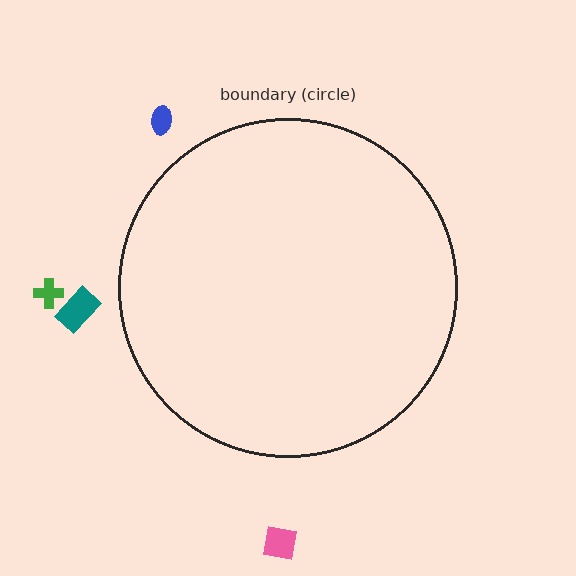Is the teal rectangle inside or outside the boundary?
Outside.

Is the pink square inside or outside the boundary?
Outside.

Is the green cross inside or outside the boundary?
Outside.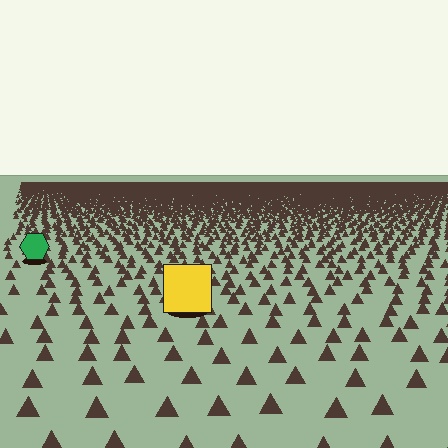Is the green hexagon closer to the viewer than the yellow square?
No. The yellow square is closer — you can tell from the texture gradient: the ground texture is coarser near it.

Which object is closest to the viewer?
The yellow square is closest. The texture marks near it are larger and more spread out.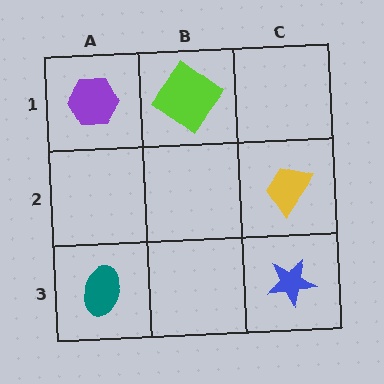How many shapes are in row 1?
2 shapes.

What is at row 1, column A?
A purple hexagon.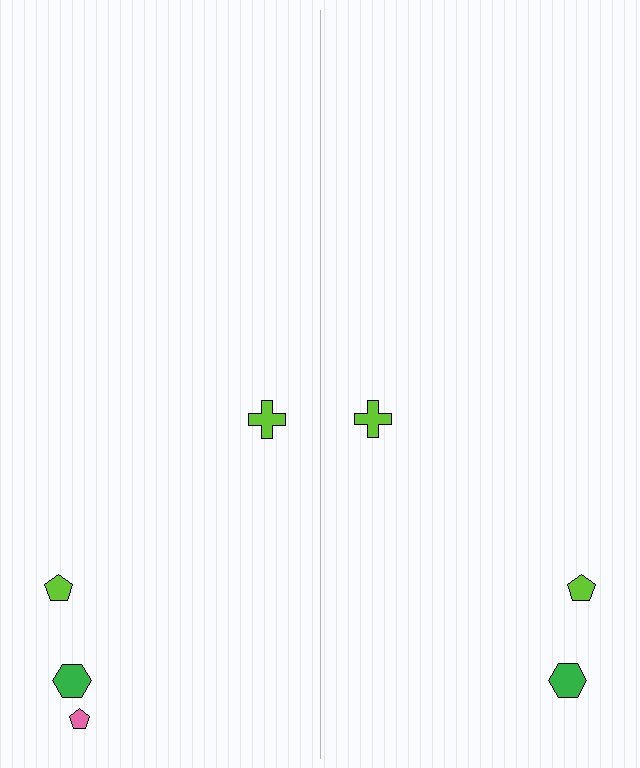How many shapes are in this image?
There are 7 shapes in this image.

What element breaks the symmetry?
A pink pentagon is missing from the right side.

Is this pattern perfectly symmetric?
No, the pattern is not perfectly symmetric. A pink pentagon is missing from the right side.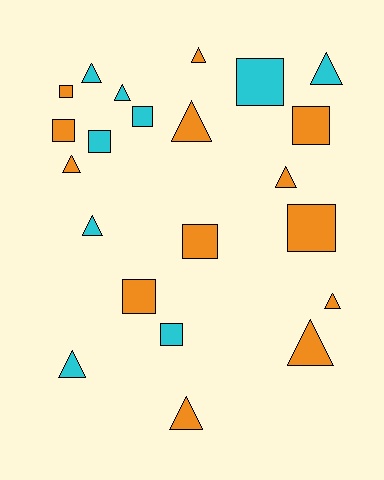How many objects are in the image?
There are 22 objects.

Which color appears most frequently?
Orange, with 13 objects.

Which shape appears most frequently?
Triangle, with 12 objects.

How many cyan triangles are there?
There are 5 cyan triangles.